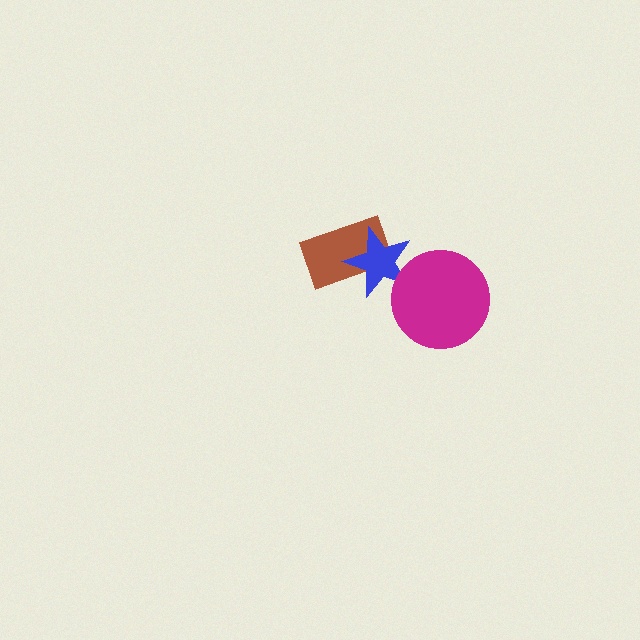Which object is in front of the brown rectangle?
The blue star is in front of the brown rectangle.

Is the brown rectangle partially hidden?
Yes, it is partially covered by another shape.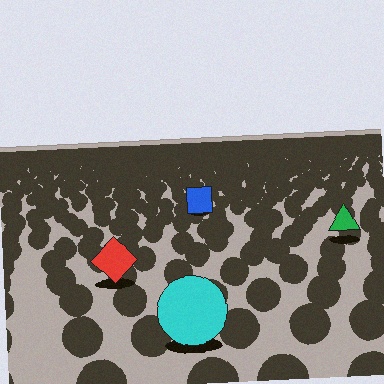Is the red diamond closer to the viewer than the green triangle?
Yes. The red diamond is closer — you can tell from the texture gradient: the ground texture is coarser near it.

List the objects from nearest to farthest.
From nearest to farthest: the cyan circle, the red diamond, the green triangle, the blue square.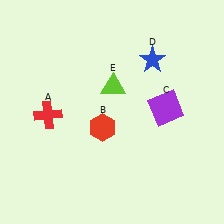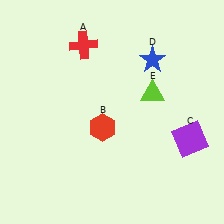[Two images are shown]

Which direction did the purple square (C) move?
The purple square (C) moved down.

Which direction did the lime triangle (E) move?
The lime triangle (E) moved right.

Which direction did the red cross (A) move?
The red cross (A) moved up.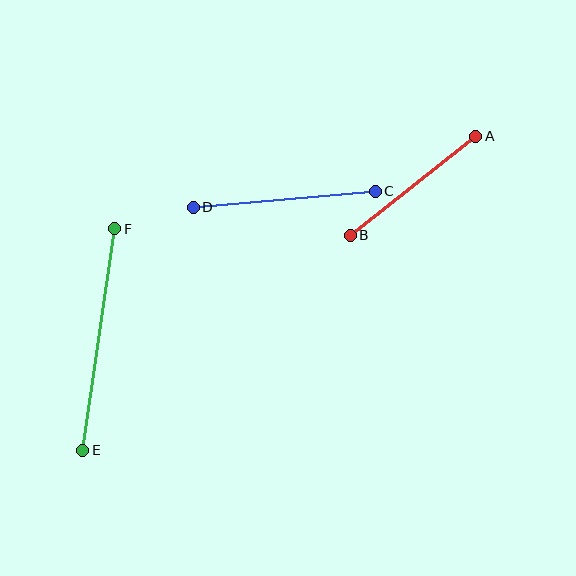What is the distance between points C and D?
The distance is approximately 183 pixels.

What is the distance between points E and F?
The distance is approximately 224 pixels.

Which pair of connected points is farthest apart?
Points E and F are farthest apart.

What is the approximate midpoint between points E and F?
The midpoint is at approximately (99, 339) pixels.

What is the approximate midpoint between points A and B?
The midpoint is at approximately (413, 186) pixels.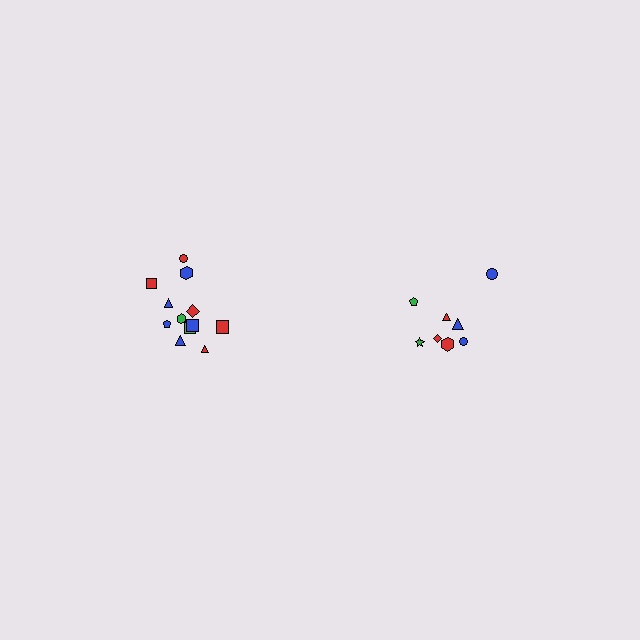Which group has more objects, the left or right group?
The left group.